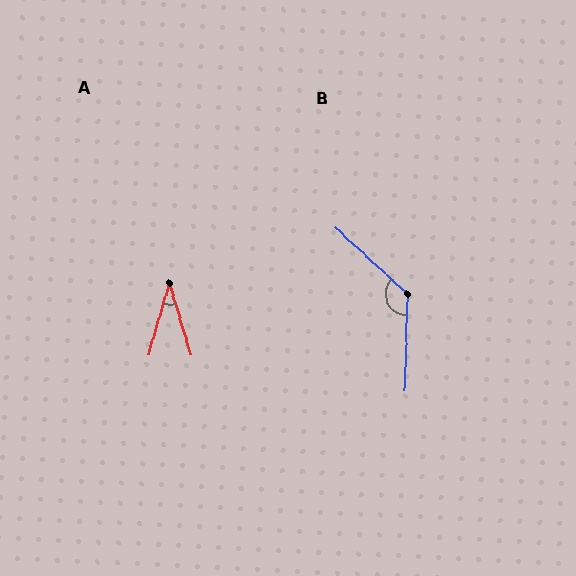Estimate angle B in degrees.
Approximately 131 degrees.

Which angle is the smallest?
A, at approximately 33 degrees.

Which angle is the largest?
B, at approximately 131 degrees.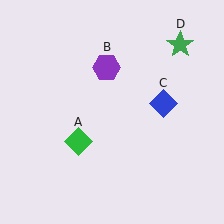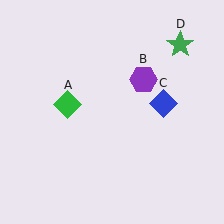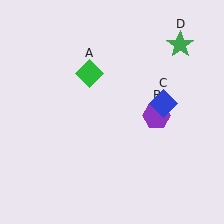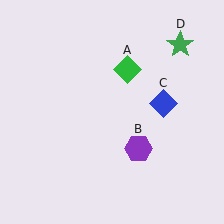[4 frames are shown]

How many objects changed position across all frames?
2 objects changed position: green diamond (object A), purple hexagon (object B).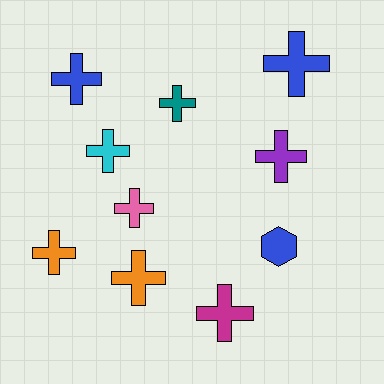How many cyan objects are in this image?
There is 1 cyan object.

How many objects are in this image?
There are 10 objects.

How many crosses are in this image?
There are 9 crosses.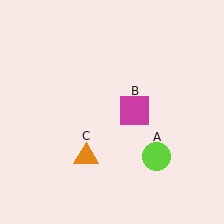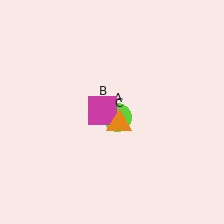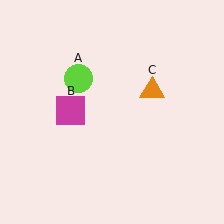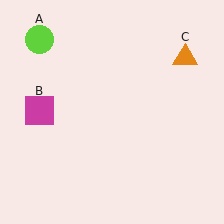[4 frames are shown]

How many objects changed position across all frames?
3 objects changed position: lime circle (object A), magenta square (object B), orange triangle (object C).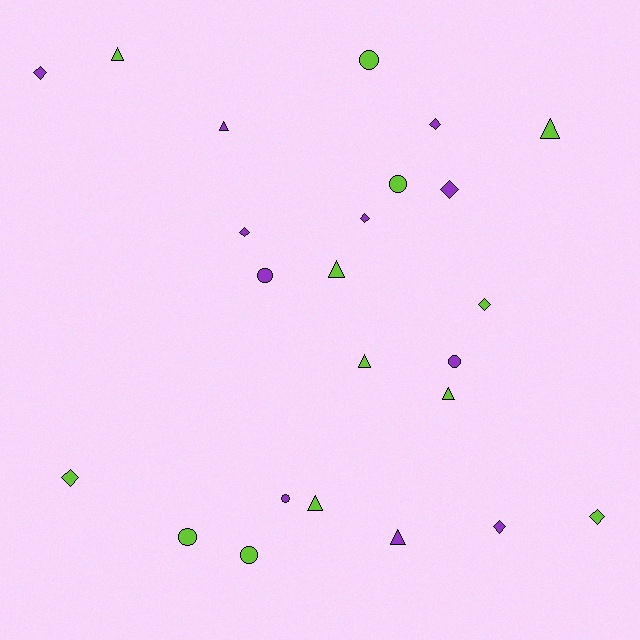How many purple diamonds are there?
There are 6 purple diamonds.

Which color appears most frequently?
Lime, with 13 objects.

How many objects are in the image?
There are 24 objects.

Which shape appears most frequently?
Diamond, with 9 objects.